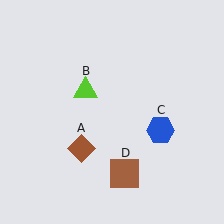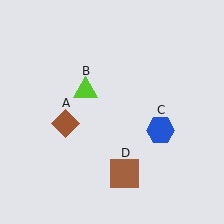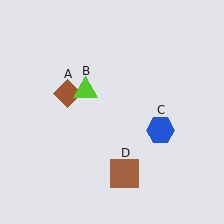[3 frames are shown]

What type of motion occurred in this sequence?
The brown diamond (object A) rotated clockwise around the center of the scene.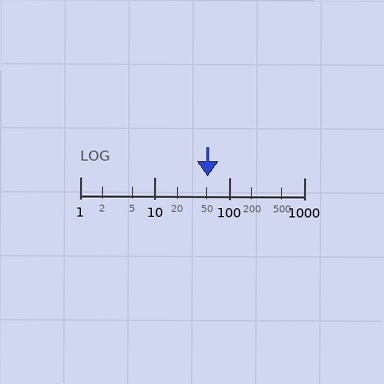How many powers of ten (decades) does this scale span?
The scale spans 3 decades, from 1 to 1000.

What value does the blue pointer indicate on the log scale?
The pointer indicates approximately 51.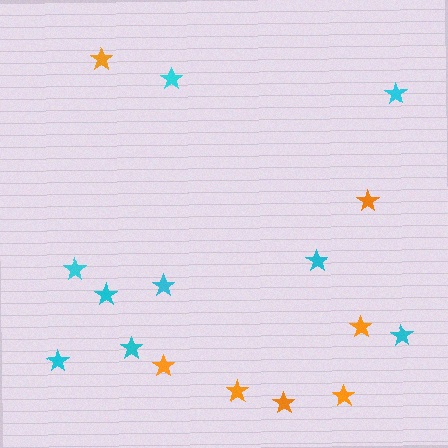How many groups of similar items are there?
There are 2 groups: one group of orange stars (7) and one group of cyan stars (9).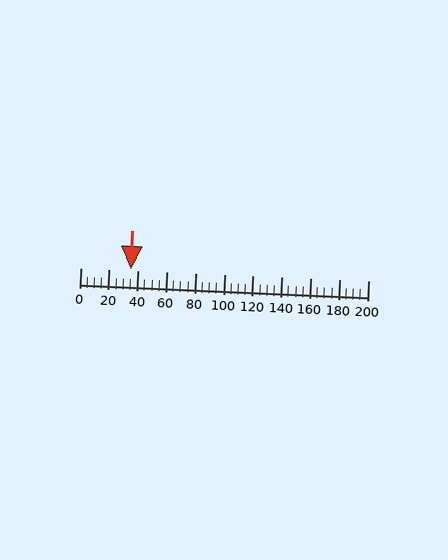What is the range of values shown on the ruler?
The ruler shows values from 0 to 200.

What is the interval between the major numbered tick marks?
The major tick marks are spaced 20 units apart.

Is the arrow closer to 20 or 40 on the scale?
The arrow is closer to 40.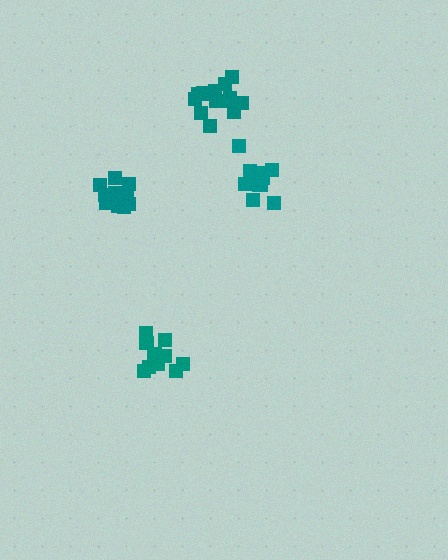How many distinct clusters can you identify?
There are 4 distinct clusters.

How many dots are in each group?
Group 1: 14 dots, Group 2: 11 dots, Group 3: 12 dots, Group 4: 11 dots (48 total).